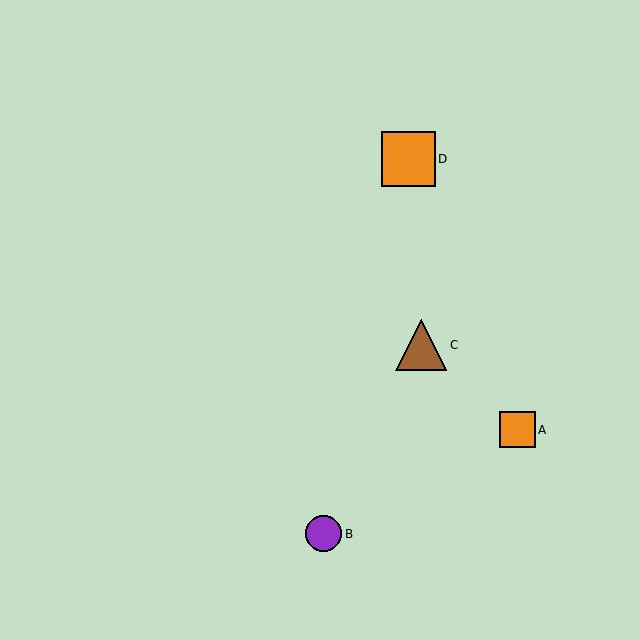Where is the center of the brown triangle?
The center of the brown triangle is at (421, 345).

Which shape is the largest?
The orange square (labeled D) is the largest.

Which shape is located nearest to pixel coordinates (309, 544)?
The purple circle (labeled B) at (324, 534) is nearest to that location.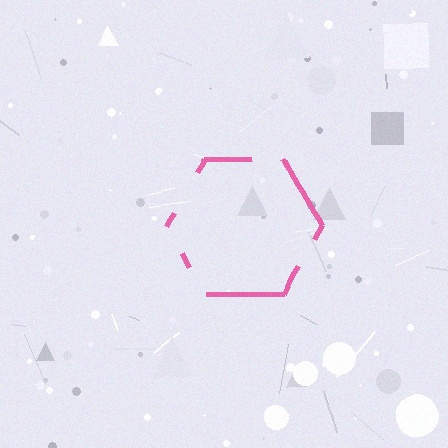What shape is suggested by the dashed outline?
The dashed outline suggests a hexagon.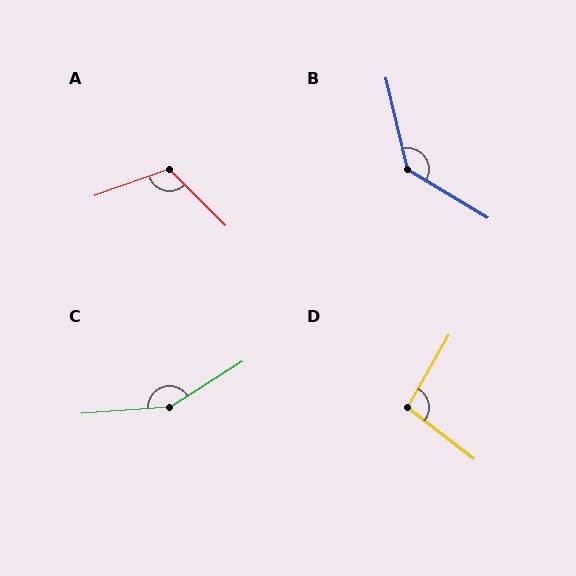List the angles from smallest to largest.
D (98°), A (115°), B (134°), C (152°).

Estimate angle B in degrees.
Approximately 134 degrees.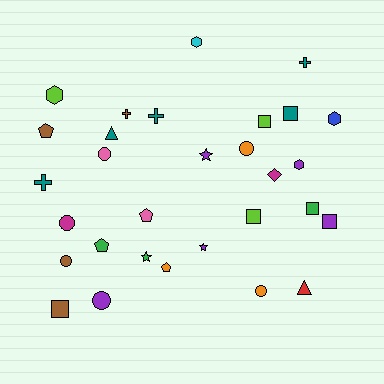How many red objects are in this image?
There is 1 red object.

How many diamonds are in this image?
There is 1 diamond.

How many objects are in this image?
There are 30 objects.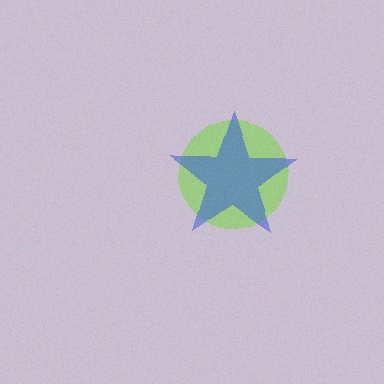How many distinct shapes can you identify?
There are 2 distinct shapes: a lime circle, a blue star.